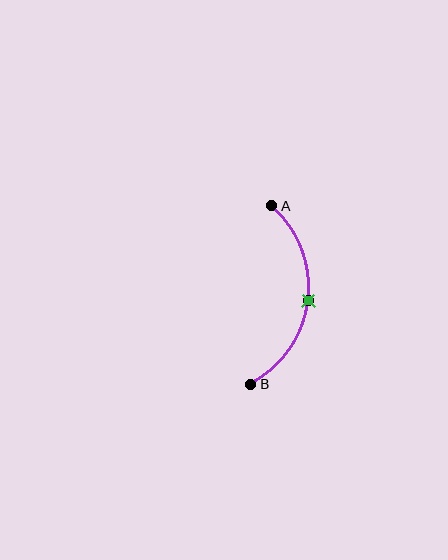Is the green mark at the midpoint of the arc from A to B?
Yes. The green mark lies on the arc at equal arc-length from both A and B — it is the arc midpoint.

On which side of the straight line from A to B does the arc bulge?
The arc bulges to the right of the straight line connecting A and B.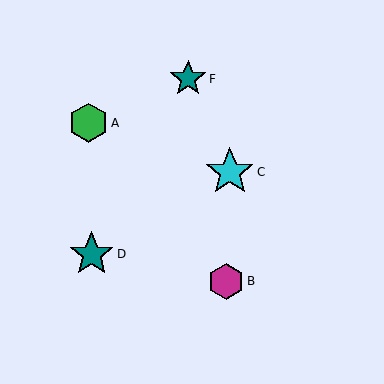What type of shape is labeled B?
Shape B is a magenta hexagon.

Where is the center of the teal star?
The center of the teal star is at (92, 254).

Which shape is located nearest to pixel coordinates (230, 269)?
The magenta hexagon (labeled B) at (226, 281) is nearest to that location.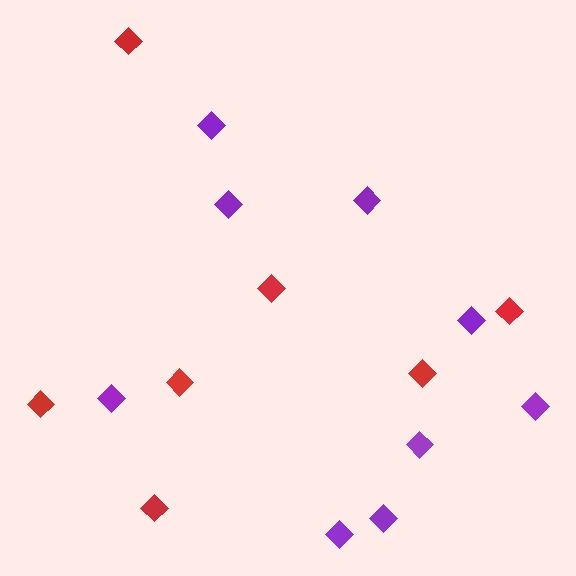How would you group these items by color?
There are 2 groups: one group of purple diamonds (9) and one group of red diamonds (7).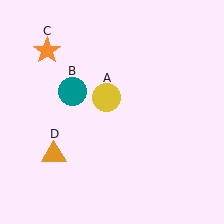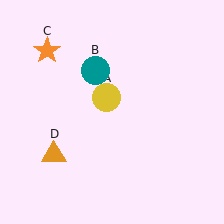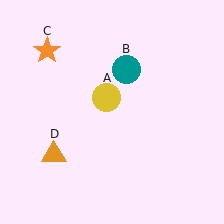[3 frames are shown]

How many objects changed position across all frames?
1 object changed position: teal circle (object B).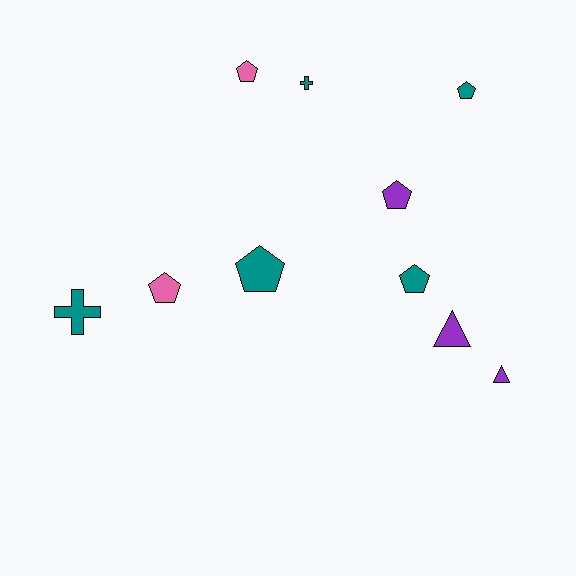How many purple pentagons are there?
There is 1 purple pentagon.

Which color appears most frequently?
Teal, with 5 objects.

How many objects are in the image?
There are 10 objects.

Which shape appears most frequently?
Pentagon, with 6 objects.